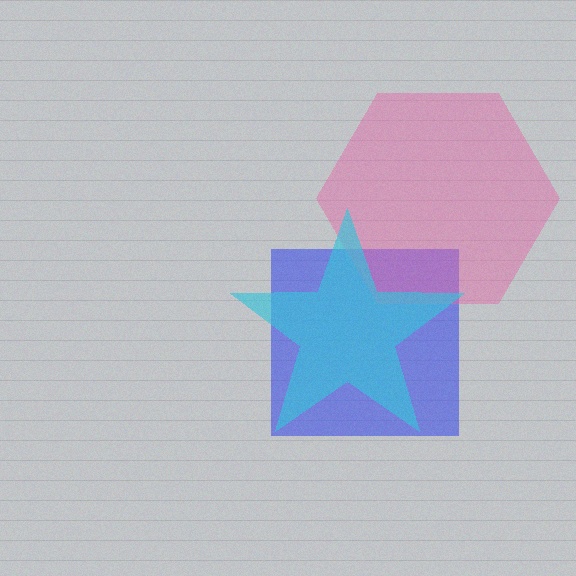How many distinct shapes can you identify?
There are 3 distinct shapes: a blue square, a pink hexagon, a cyan star.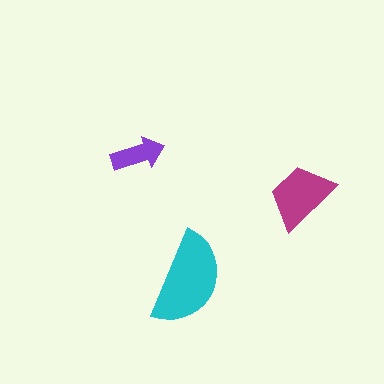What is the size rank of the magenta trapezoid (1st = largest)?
2nd.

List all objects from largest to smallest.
The cyan semicircle, the magenta trapezoid, the purple arrow.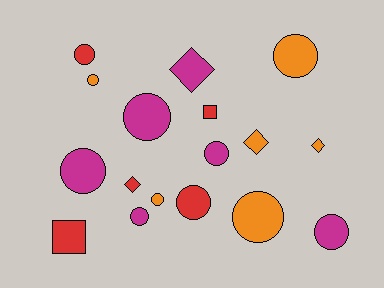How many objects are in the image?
There are 17 objects.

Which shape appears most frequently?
Circle, with 11 objects.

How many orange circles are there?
There are 4 orange circles.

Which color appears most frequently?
Magenta, with 6 objects.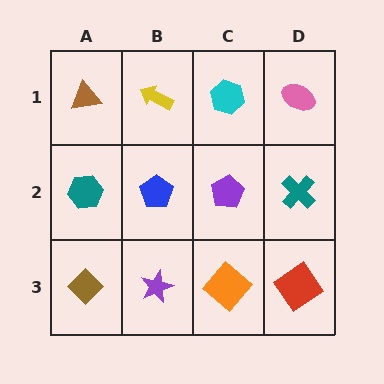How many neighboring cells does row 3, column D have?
2.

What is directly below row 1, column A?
A teal hexagon.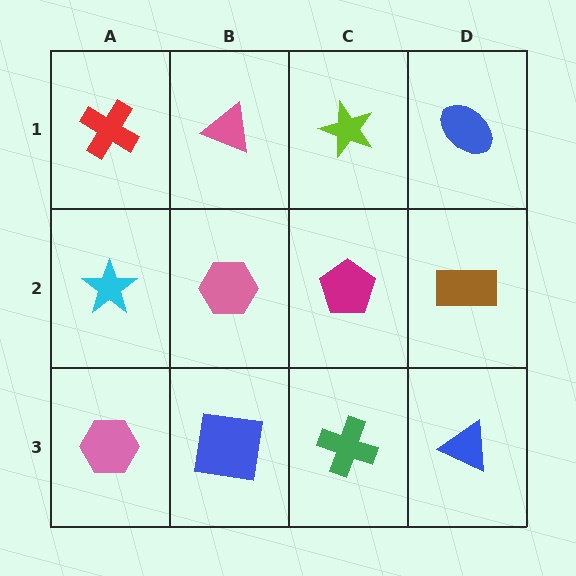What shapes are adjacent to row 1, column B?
A pink hexagon (row 2, column B), a red cross (row 1, column A), a lime star (row 1, column C).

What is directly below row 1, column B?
A pink hexagon.